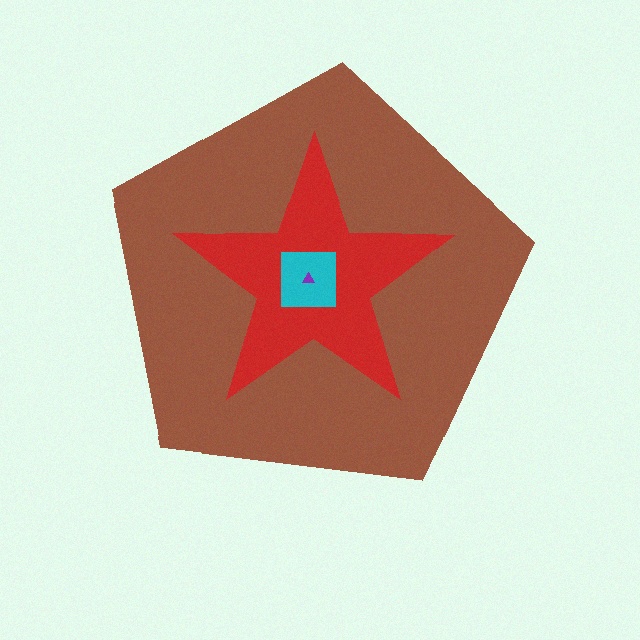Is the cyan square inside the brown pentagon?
Yes.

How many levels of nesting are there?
4.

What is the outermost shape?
The brown pentagon.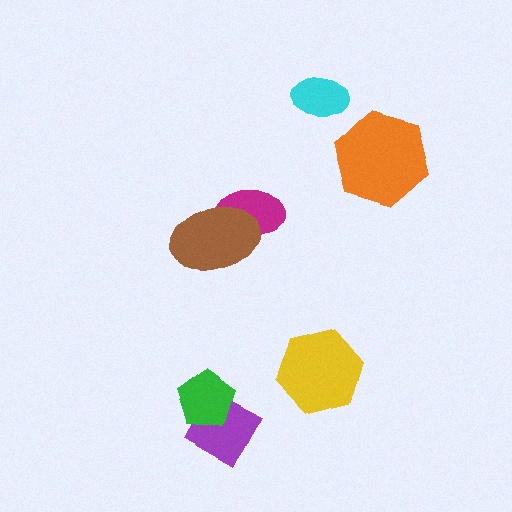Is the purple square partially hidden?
Yes, it is partially covered by another shape.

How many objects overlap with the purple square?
1 object overlaps with the purple square.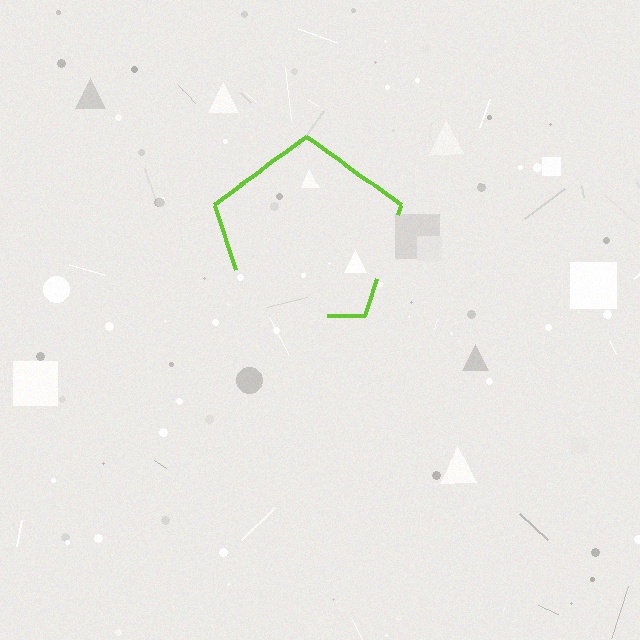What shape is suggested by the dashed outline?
The dashed outline suggests a pentagon.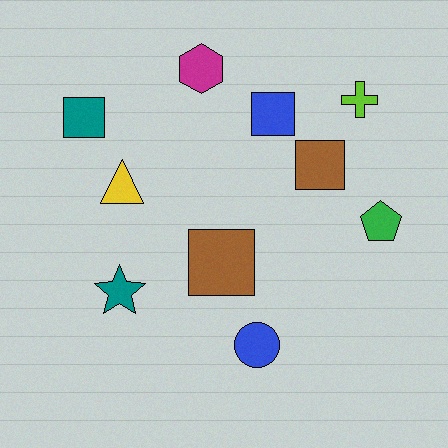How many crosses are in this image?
There is 1 cross.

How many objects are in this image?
There are 10 objects.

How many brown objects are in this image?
There are 2 brown objects.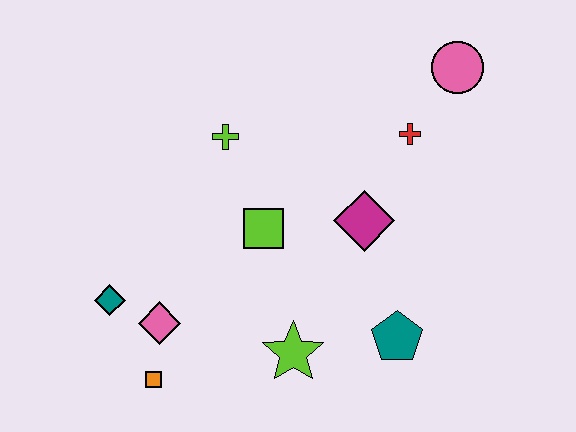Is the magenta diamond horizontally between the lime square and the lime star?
No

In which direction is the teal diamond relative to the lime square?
The teal diamond is to the left of the lime square.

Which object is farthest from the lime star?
The pink circle is farthest from the lime star.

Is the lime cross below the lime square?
No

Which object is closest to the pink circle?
The red cross is closest to the pink circle.